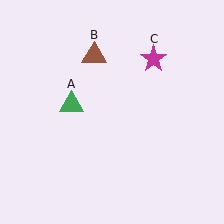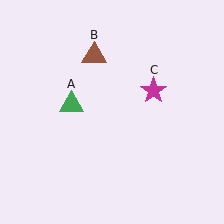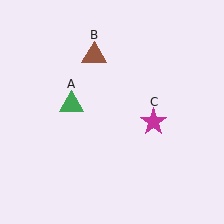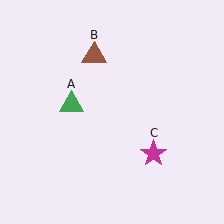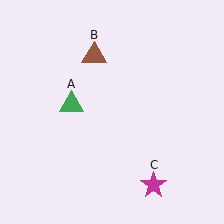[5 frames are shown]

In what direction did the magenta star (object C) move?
The magenta star (object C) moved down.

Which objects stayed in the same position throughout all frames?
Green triangle (object A) and brown triangle (object B) remained stationary.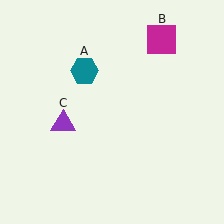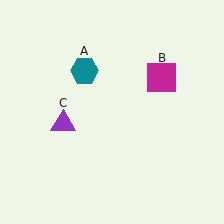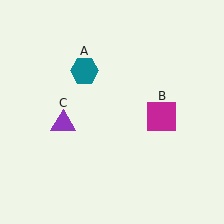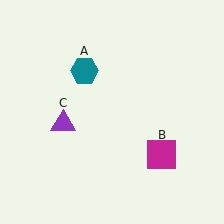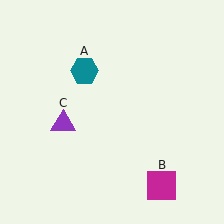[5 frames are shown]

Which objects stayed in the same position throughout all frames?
Teal hexagon (object A) and purple triangle (object C) remained stationary.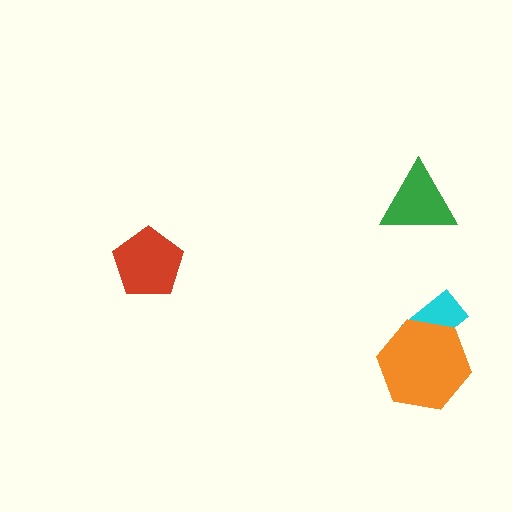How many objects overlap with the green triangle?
0 objects overlap with the green triangle.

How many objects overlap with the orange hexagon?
1 object overlaps with the orange hexagon.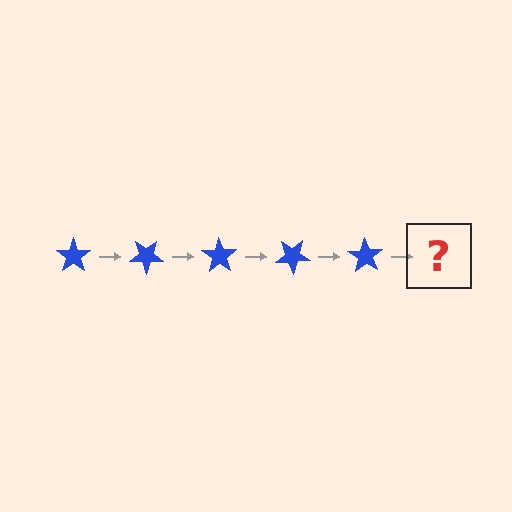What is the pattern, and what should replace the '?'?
The pattern is that the star rotates 35 degrees each step. The '?' should be a blue star rotated 175 degrees.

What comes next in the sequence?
The next element should be a blue star rotated 175 degrees.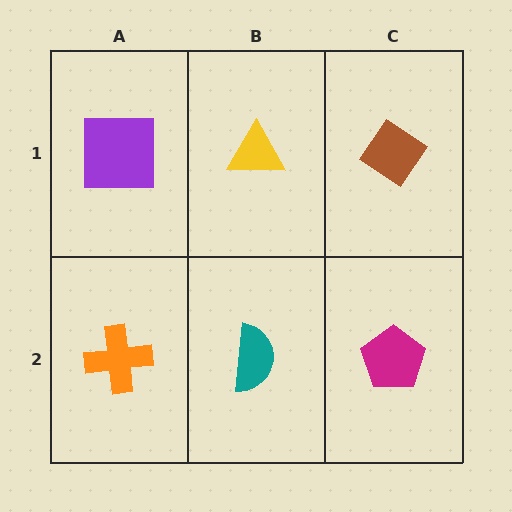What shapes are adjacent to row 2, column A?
A purple square (row 1, column A), a teal semicircle (row 2, column B).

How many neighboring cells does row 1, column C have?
2.